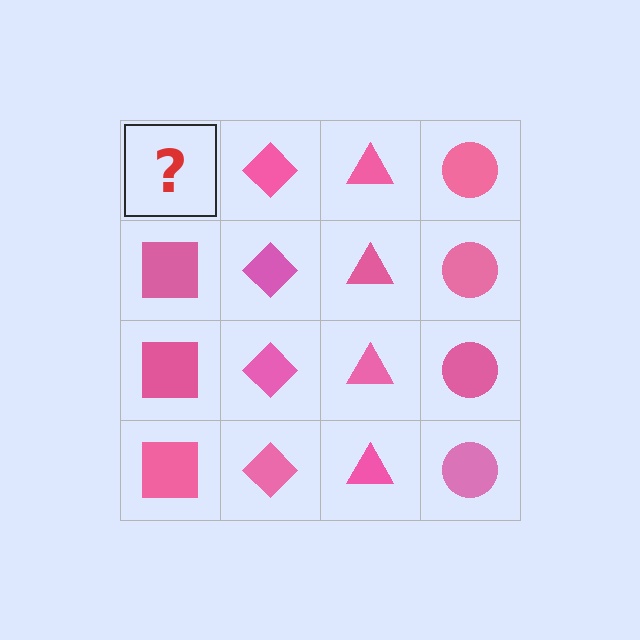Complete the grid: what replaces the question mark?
The question mark should be replaced with a pink square.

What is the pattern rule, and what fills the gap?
The rule is that each column has a consistent shape. The gap should be filled with a pink square.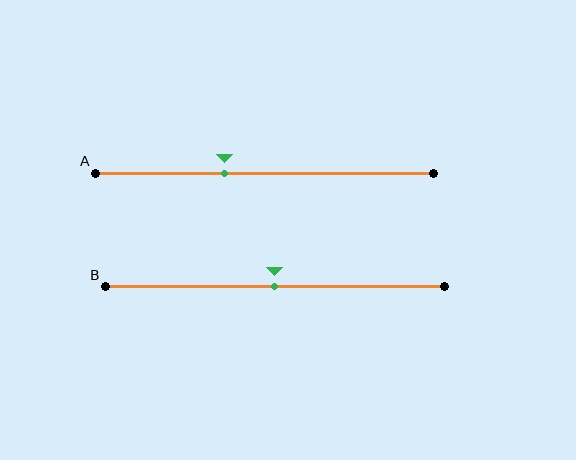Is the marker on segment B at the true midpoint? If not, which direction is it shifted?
Yes, the marker on segment B is at the true midpoint.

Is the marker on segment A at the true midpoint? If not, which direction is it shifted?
No, the marker on segment A is shifted to the left by about 12% of the segment length.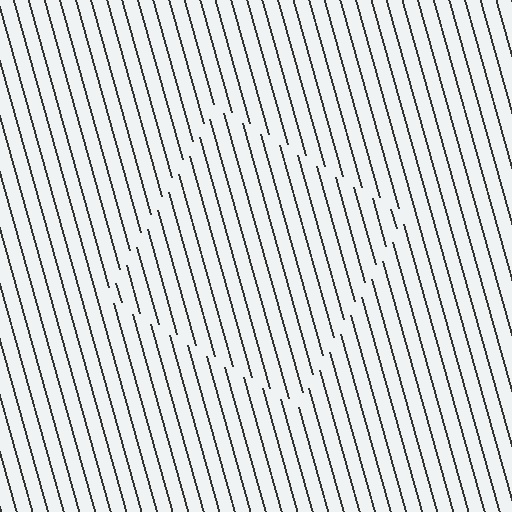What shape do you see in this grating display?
An illusory square. The interior of the shape contains the same grating, shifted by half a period — the contour is defined by the phase discontinuity where line-ends from the inner and outer gratings abut.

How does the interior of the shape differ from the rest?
The interior of the shape contains the same grating, shifted by half a period — the contour is defined by the phase discontinuity where line-ends from the inner and outer gratings abut.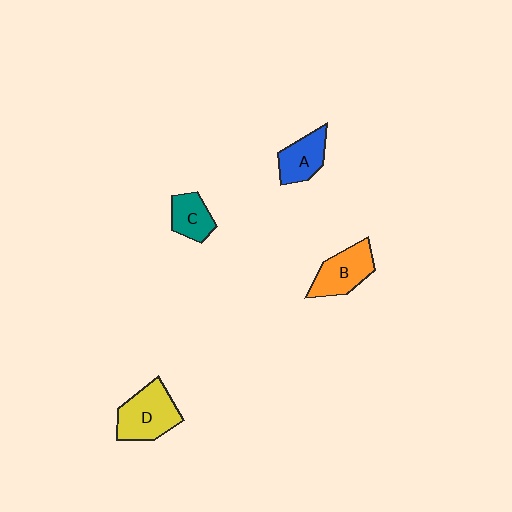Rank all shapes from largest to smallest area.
From largest to smallest: D (yellow), B (orange), A (blue), C (teal).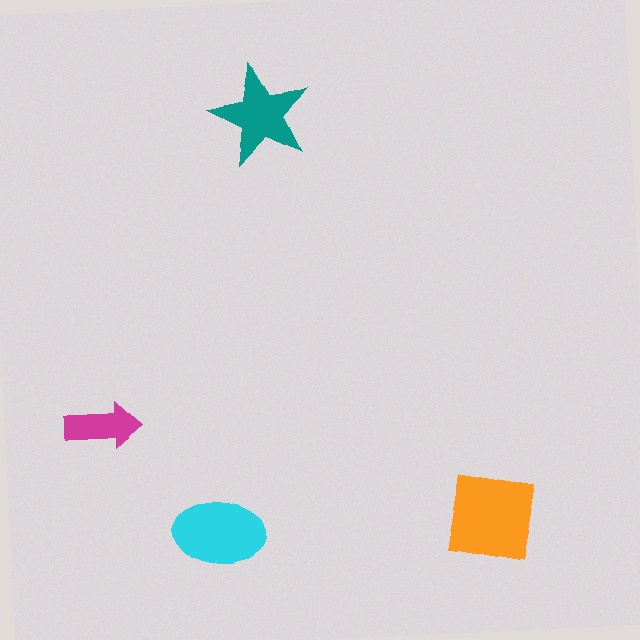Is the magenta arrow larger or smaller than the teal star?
Smaller.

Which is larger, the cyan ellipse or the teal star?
The cyan ellipse.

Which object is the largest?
The orange square.